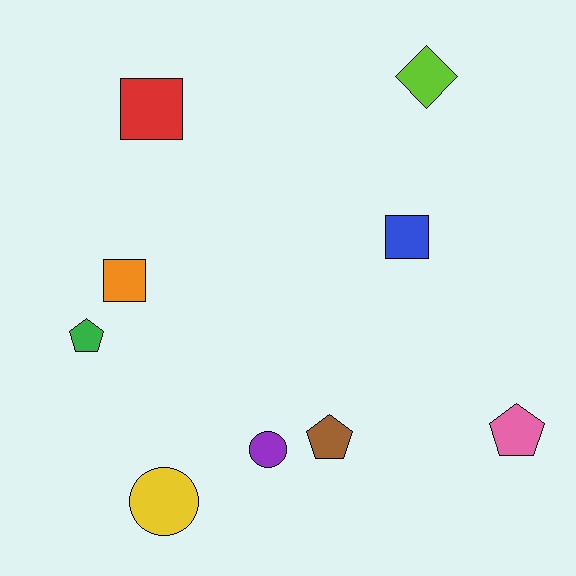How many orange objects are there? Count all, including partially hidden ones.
There is 1 orange object.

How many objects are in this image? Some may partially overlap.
There are 9 objects.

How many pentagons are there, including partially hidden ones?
There are 3 pentagons.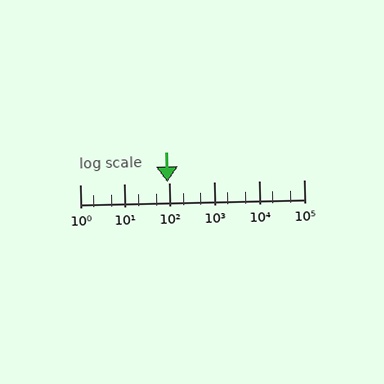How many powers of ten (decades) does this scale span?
The scale spans 5 decades, from 1 to 100000.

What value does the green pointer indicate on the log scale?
The pointer indicates approximately 88.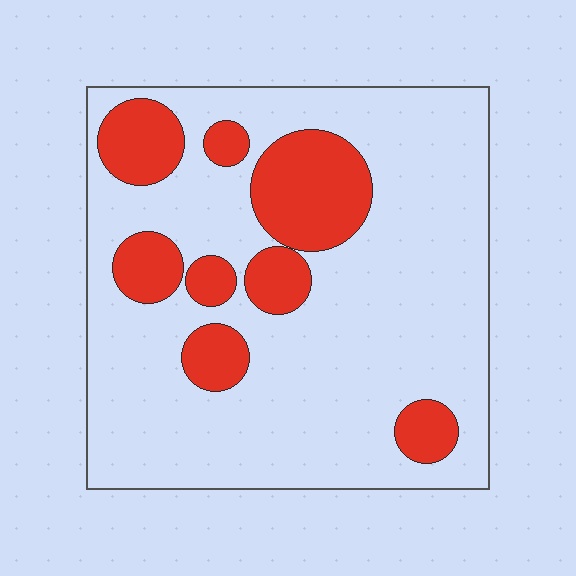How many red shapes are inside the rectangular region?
8.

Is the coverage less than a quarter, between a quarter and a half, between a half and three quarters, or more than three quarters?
Less than a quarter.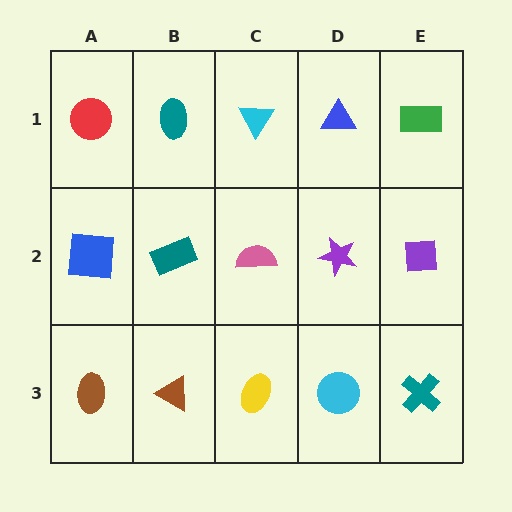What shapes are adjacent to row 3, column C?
A pink semicircle (row 2, column C), a brown triangle (row 3, column B), a cyan circle (row 3, column D).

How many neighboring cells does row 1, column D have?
3.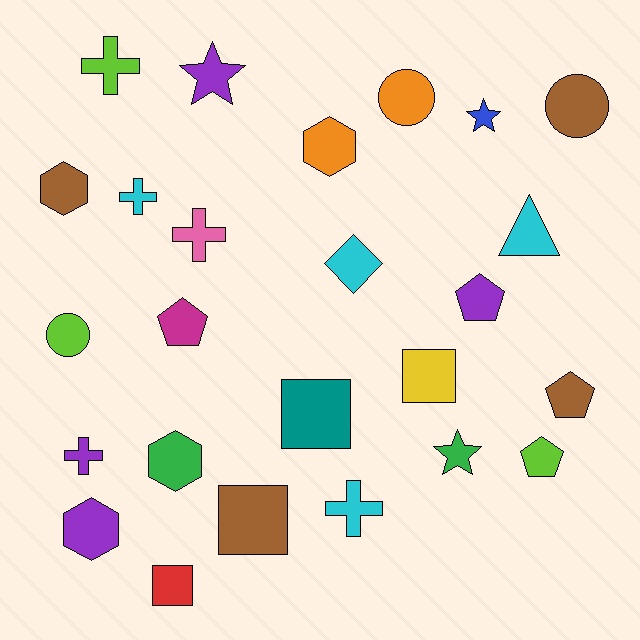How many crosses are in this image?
There are 5 crosses.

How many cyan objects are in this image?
There are 4 cyan objects.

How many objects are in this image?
There are 25 objects.